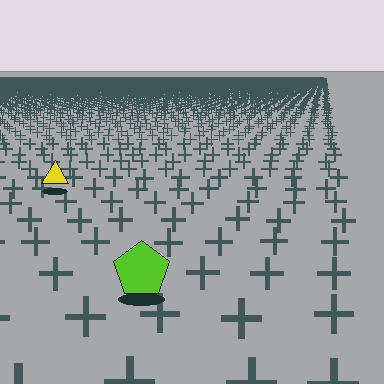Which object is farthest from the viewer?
The yellow triangle is farthest from the viewer. It appears smaller and the ground texture around it is denser.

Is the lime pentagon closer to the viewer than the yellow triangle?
Yes. The lime pentagon is closer — you can tell from the texture gradient: the ground texture is coarser near it.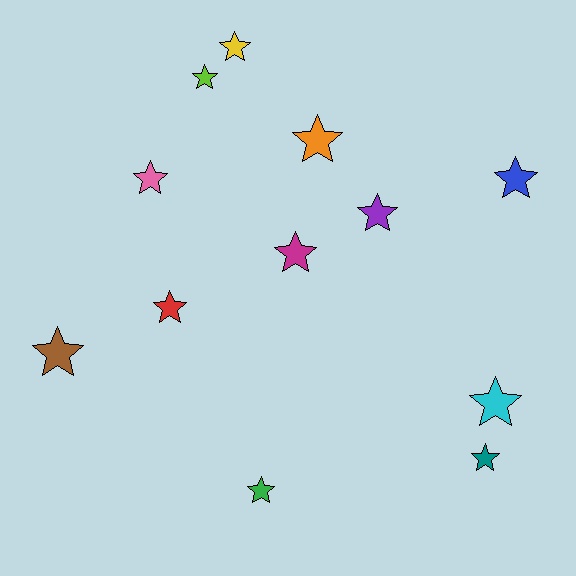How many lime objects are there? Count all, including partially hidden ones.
There is 1 lime object.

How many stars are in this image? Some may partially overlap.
There are 12 stars.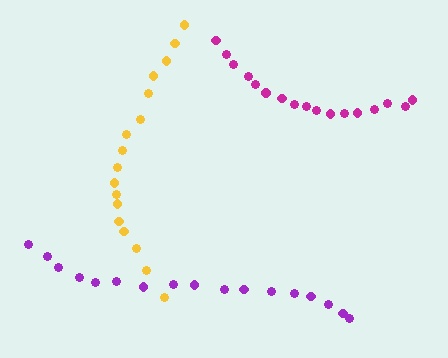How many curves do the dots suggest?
There are 3 distinct paths.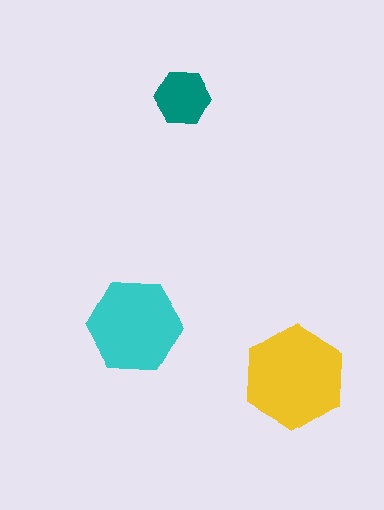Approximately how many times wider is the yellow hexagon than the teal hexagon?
About 2 times wider.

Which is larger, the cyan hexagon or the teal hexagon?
The cyan one.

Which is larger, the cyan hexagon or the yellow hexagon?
The yellow one.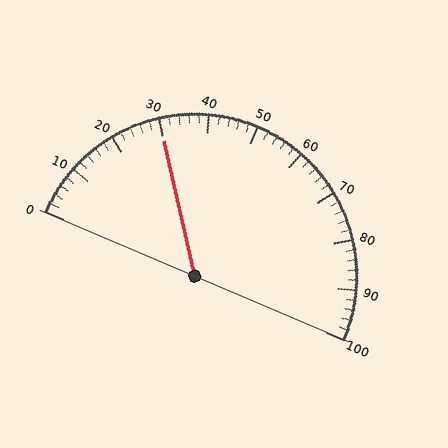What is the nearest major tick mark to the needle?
The nearest major tick mark is 30.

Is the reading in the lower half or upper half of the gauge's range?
The reading is in the lower half of the range (0 to 100).